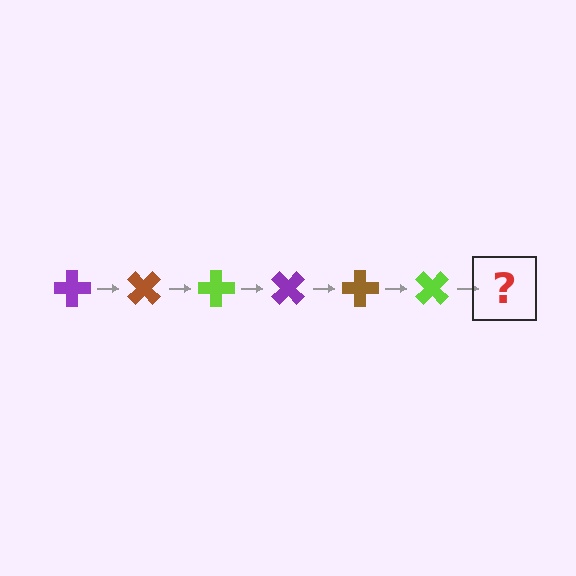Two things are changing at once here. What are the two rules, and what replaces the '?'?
The two rules are that it rotates 45 degrees each step and the color cycles through purple, brown, and lime. The '?' should be a purple cross, rotated 270 degrees from the start.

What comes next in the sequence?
The next element should be a purple cross, rotated 270 degrees from the start.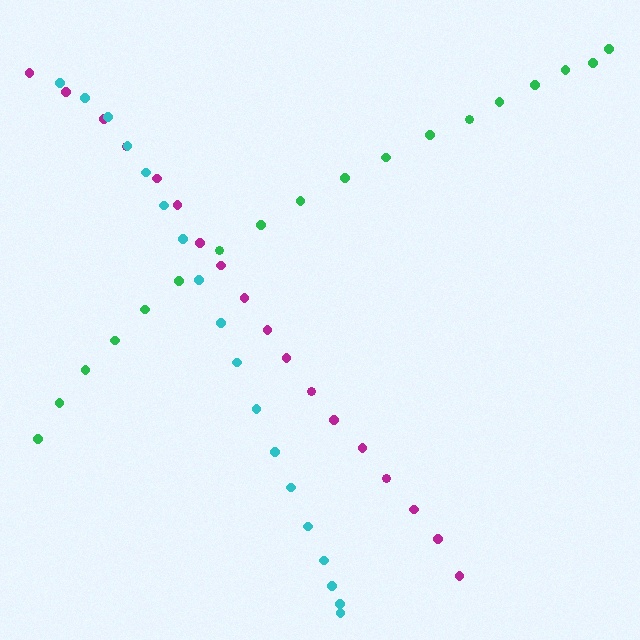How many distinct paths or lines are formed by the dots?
There are 3 distinct paths.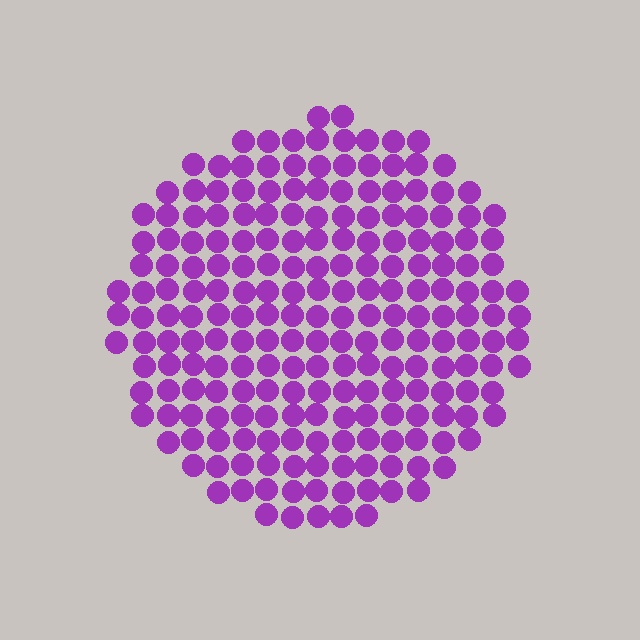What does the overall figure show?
The overall figure shows a circle.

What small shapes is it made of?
It is made of small circles.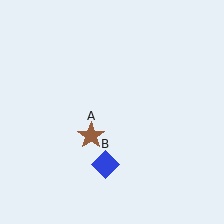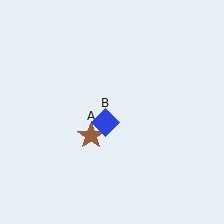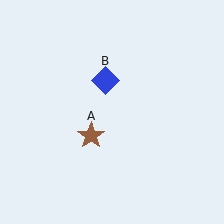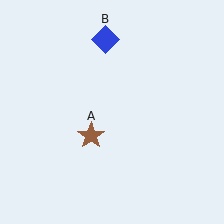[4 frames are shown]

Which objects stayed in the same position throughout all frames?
Brown star (object A) remained stationary.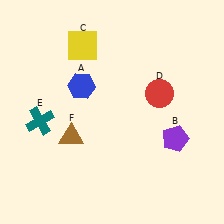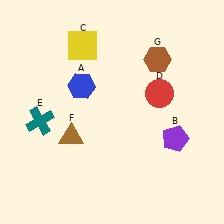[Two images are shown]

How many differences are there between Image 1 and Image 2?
There is 1 difference between the two images.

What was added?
A brown hexagon (G) was added in Image 2.